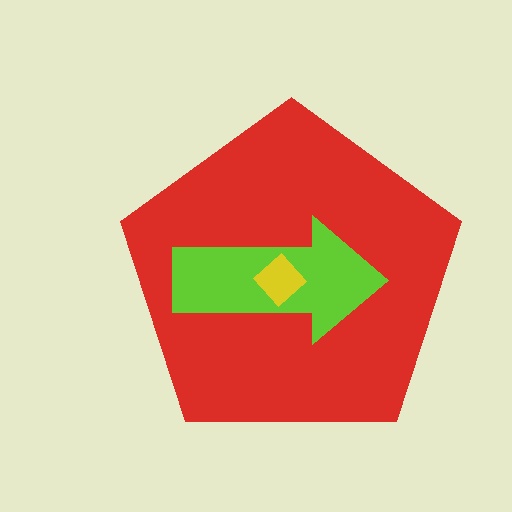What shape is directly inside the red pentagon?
The lime arrow.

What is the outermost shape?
The red pentagon.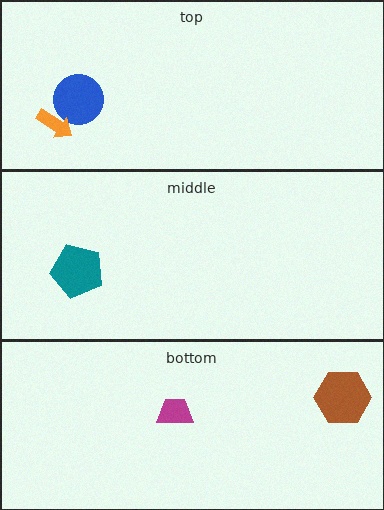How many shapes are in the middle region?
1.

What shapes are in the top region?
The blue circle, the orange arrow.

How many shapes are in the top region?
2.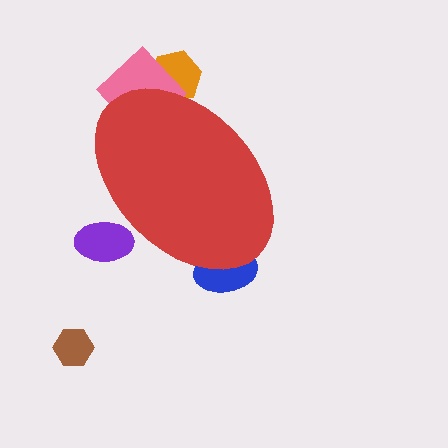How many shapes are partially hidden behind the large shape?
4 shapes are partially hidden.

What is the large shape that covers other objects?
A red ellipse.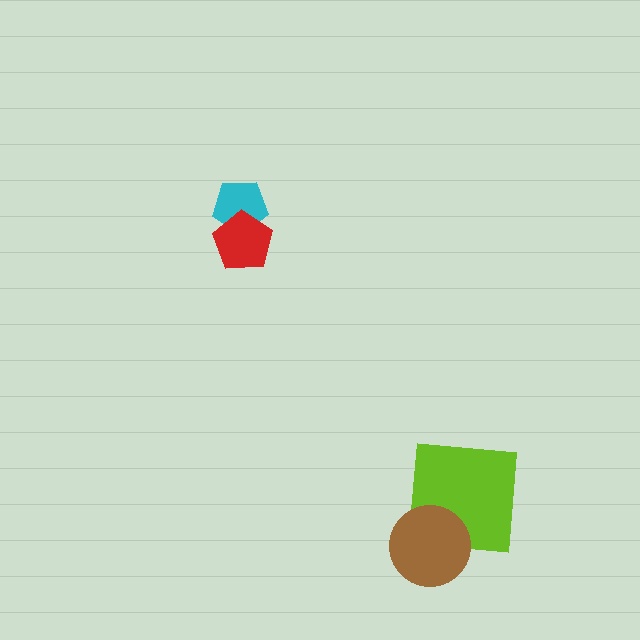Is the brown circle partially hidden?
No, no other shape covers it.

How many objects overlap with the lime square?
1 object overlaps with the lime square.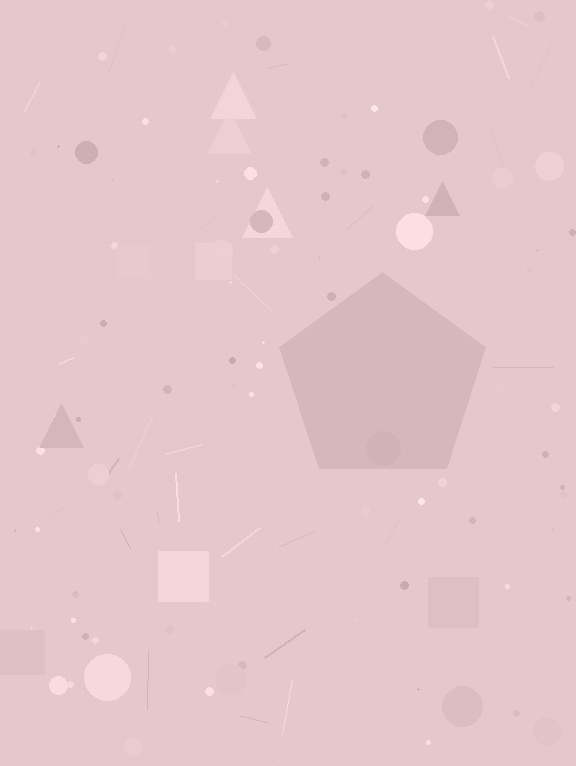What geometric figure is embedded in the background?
A pentagon is embedded in the background.